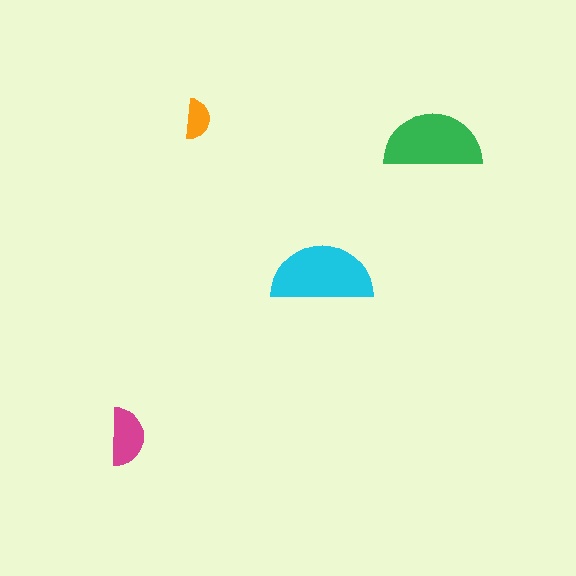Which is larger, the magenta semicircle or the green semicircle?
The green one.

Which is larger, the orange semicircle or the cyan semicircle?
The cyan one.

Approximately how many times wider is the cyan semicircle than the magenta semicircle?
About 2 times wider.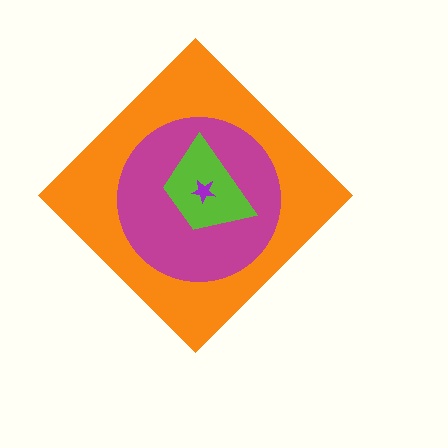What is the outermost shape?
The orange diamond.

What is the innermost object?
The purple star.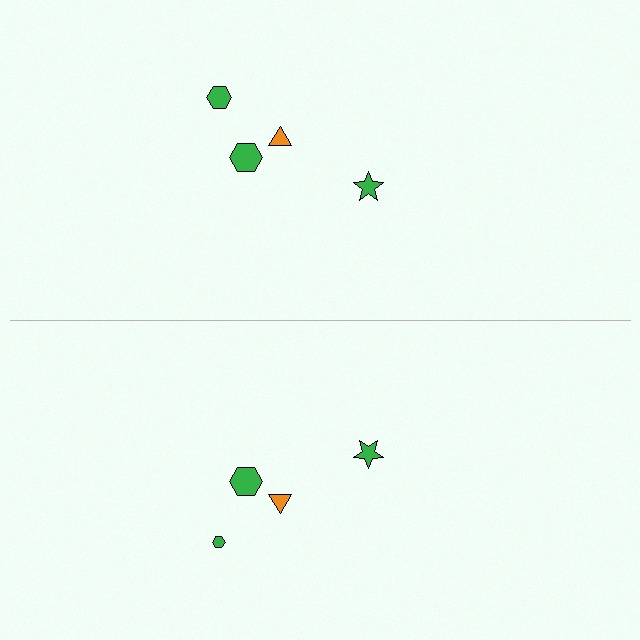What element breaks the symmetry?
The green hexagon on the bottom side has a different size than its mirror counterpart.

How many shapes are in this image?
There are 8 shapes in this image.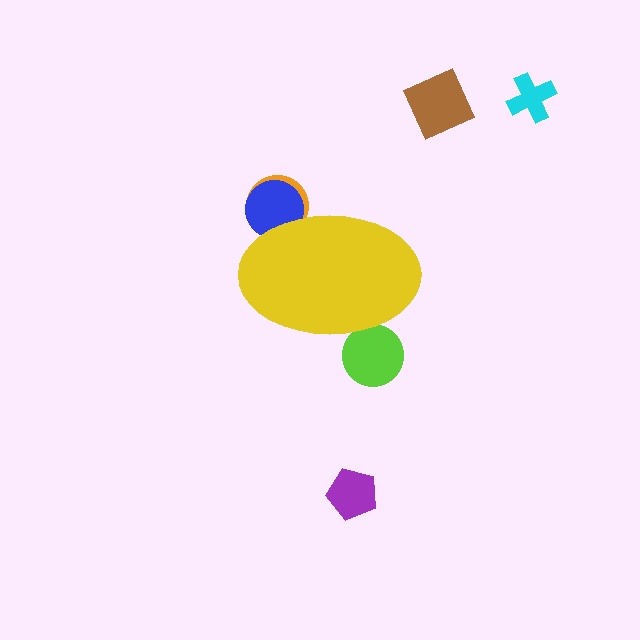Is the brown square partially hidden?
No, the brown square is fully visible.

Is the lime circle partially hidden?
Yes, the lime circle is partially hidden behind the yellow ellipse.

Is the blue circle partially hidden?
Yes, the blue circle is partially hidden behind the yellow ellipse.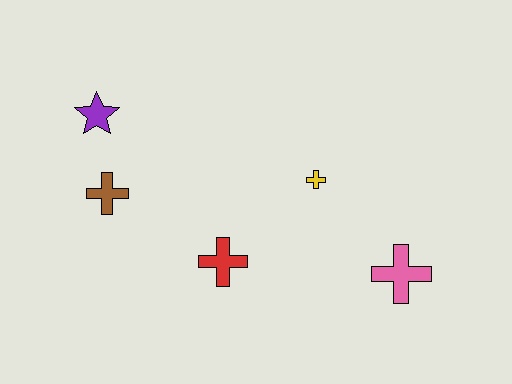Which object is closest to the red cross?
The yellow cross is closest to the red cross.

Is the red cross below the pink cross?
No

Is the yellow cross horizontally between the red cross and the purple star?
No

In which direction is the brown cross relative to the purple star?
The brown cross is below the purple star.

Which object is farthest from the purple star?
The pink cross is farthest from the purple star.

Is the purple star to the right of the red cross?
No